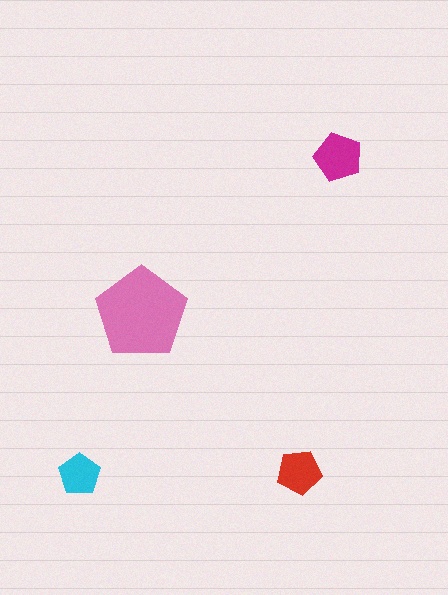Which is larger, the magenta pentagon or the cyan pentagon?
The magenta one.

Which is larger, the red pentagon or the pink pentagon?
The pink one.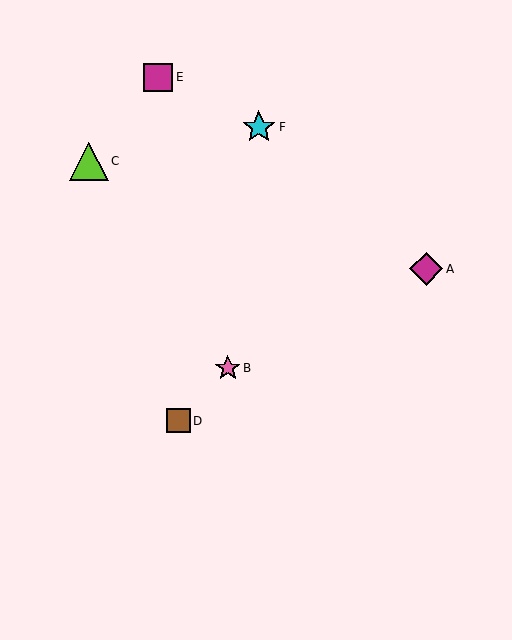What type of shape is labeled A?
Shape A is a magenta diamond.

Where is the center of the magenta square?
The center of the magenta square is at (158, 77).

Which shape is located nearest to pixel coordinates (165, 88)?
The magenta square (labeled E) at (158, 77) is nearest to that location.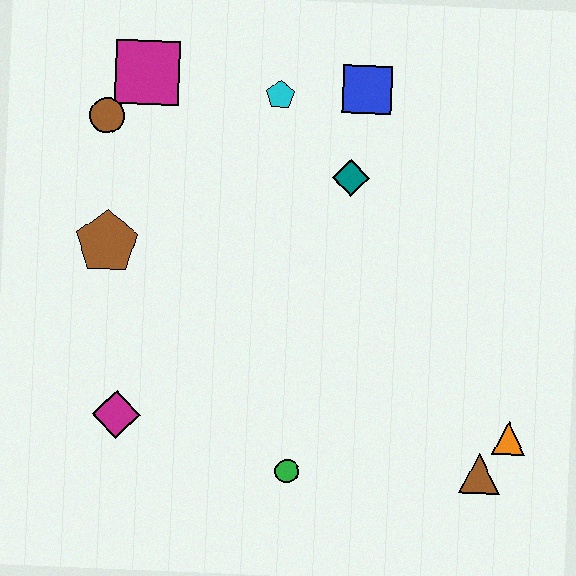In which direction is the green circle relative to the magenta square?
The green circle is below the magenta square.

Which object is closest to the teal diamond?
The blue square is closest to the teal diamond.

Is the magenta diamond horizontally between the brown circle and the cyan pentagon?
Yes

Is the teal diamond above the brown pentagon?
Yes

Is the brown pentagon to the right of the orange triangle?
No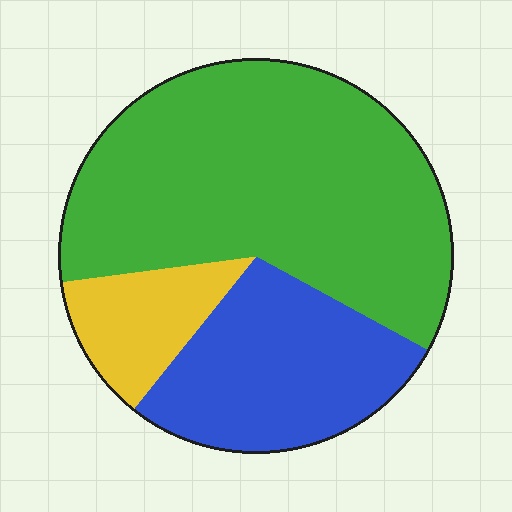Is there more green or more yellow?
Green.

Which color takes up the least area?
Yellow, at roughly 10%.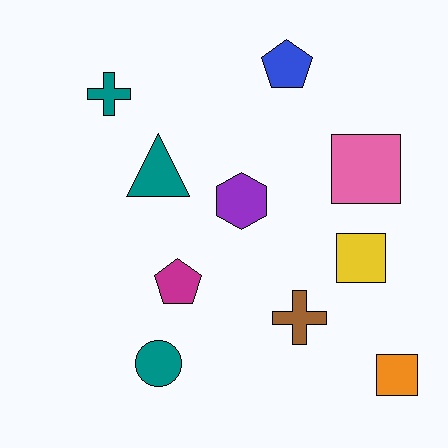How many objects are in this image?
There are 10 objects.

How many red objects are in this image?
There are no red objects.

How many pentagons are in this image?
There are 2 pentagons.